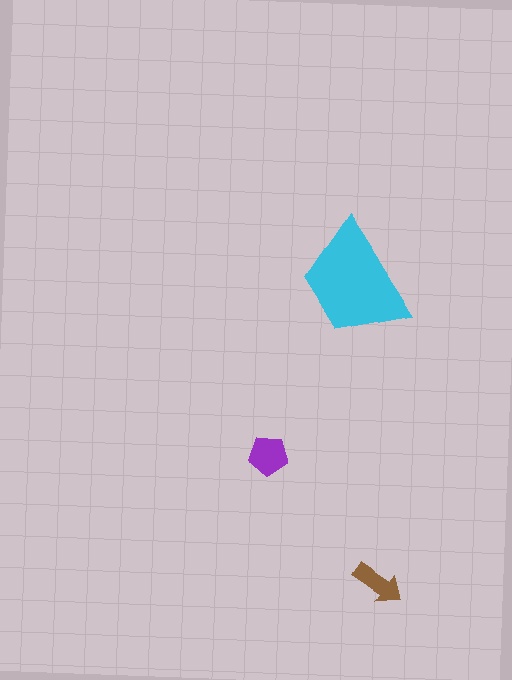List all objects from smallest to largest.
The brown arrow, the purple pentagon, the cyan trapezoid.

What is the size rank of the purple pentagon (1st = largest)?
2nd.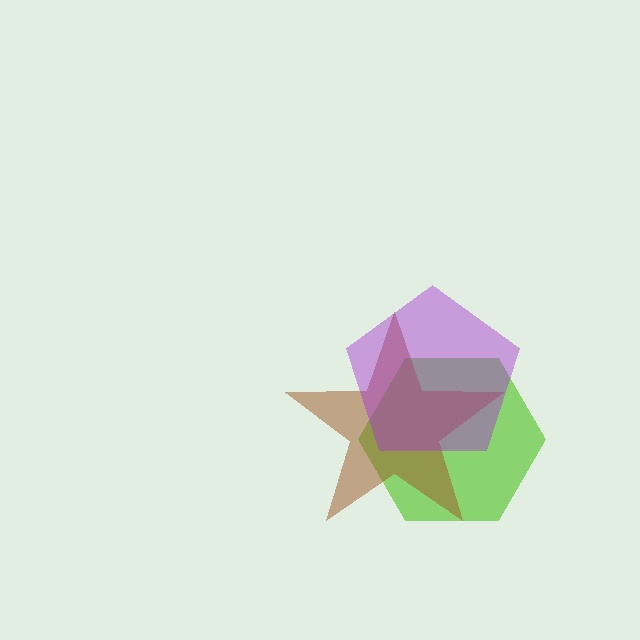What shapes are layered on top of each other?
The layered shapes are: a lime hexagon, a brown star, a purple pentagon.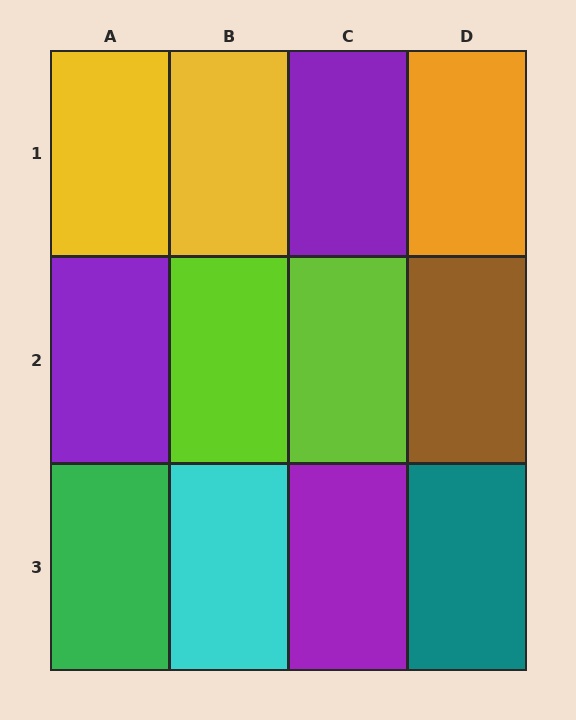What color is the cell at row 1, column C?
Purple.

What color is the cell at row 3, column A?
Green.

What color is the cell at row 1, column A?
Yellow.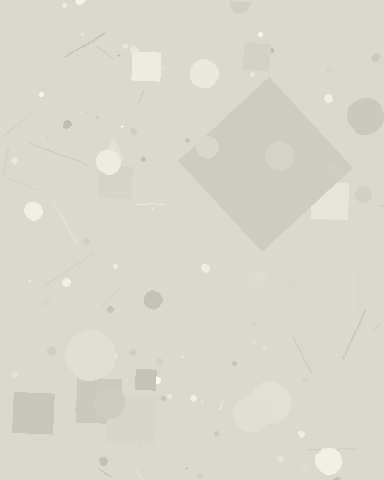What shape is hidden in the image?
A diamond is hidden in the image.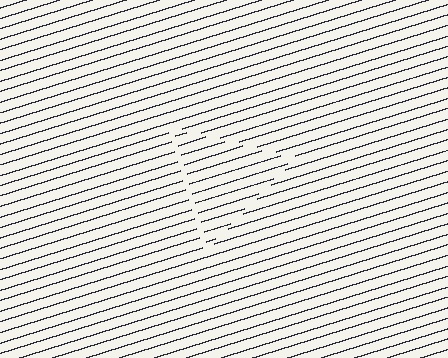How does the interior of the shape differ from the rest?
The interior of the shape contains the same grating, shifted by half a period — the contour is defined by the phase discontinuity where line-ends from the inner and outer gratings abut.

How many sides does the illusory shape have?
3 sides — the line-ends trace a triangle.